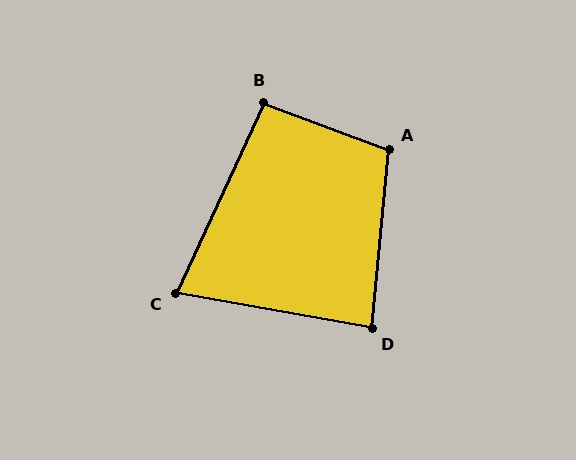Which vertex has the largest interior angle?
A, at approximately 105 degrees.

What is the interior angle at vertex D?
Approximately 86 degrees (approximately right).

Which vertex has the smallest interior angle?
C, at approximately 75 degrees.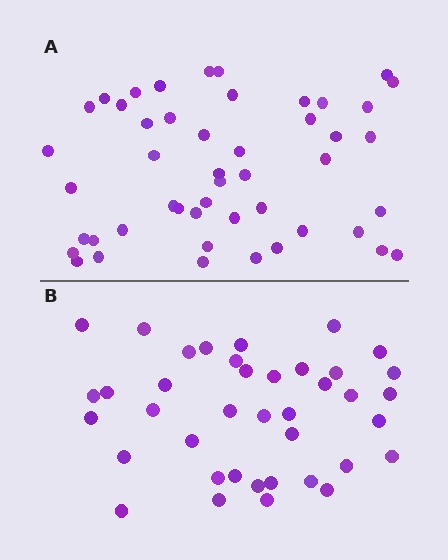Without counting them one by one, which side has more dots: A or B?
Region A (the top region) has more dots.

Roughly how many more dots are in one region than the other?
Region A has roughly 8 or so more dots than region B.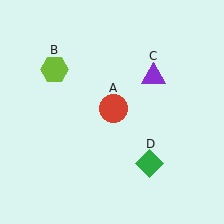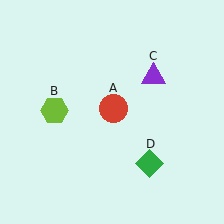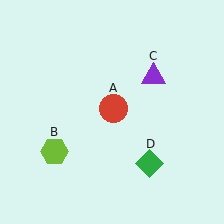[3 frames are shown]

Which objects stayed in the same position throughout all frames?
Red circle (object A) and purple triangle (object C) and green diamond (object D) remained stationary.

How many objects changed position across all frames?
1 object changed position: lime hexagon (object B).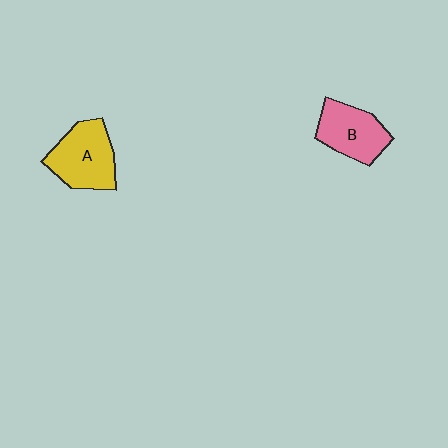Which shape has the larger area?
Shape A (yellow).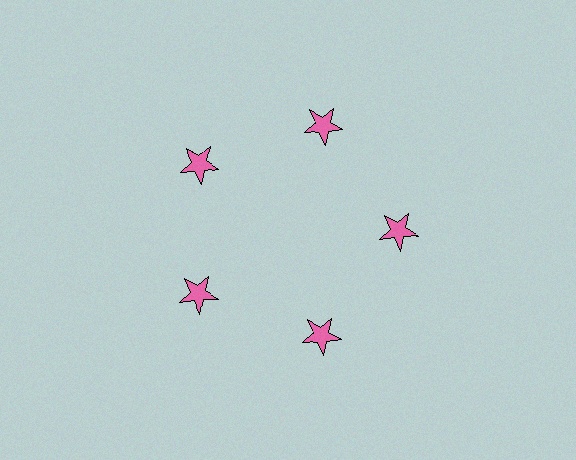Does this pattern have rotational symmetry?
Yes, this pattern has 5-fold rotational symmetry. It looks the same after rotating 72 degrees around the center.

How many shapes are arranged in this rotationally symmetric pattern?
There are 5 shapes, arranged in 5 groups of 1.